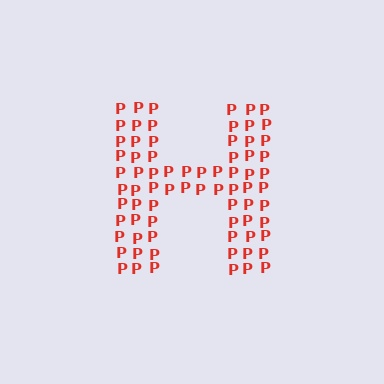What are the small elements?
The small elements are letter P's.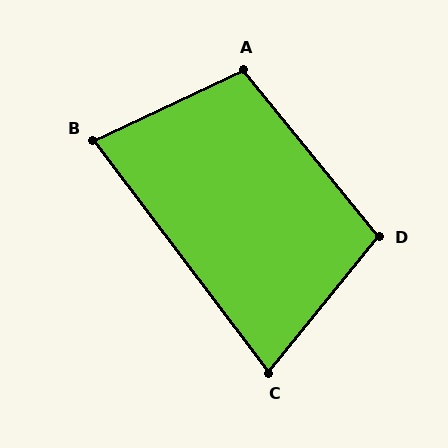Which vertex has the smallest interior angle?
C, at approximately 76 degrees.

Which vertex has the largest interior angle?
A, at approximately 104 degrees.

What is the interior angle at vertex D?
Approximately 102 degrees (obtuse).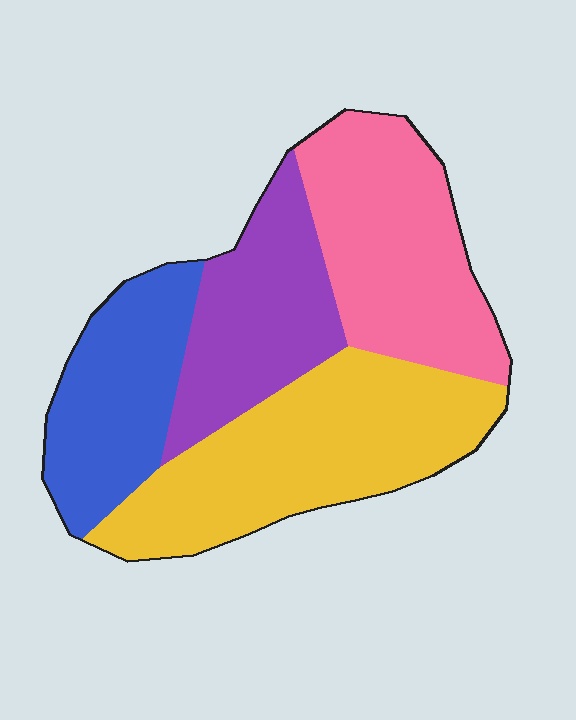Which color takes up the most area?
Yellow, at roughly 35%.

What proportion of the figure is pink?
Pink takes up between a quarter and a half of the figure.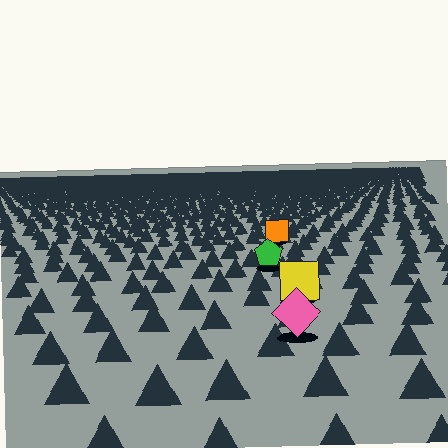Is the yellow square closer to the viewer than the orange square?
Yes. The yellow square is closer — you can tell from the texture gradient: the ground texture is coarser near it.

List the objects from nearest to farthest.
From nearest to farthest: the pink diamond, the yellow square, the green pentagon, the orange square.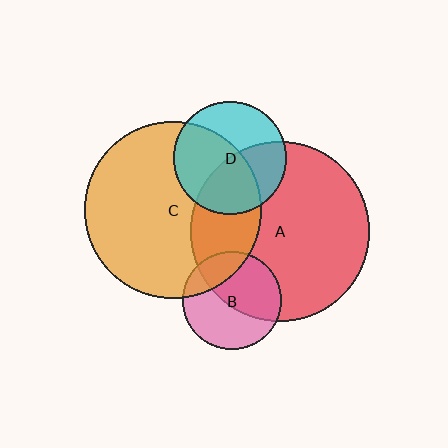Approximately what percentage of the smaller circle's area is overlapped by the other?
Approximately 30%.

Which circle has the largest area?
Circle A (red).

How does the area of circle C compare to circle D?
Approximately 2.5 times.